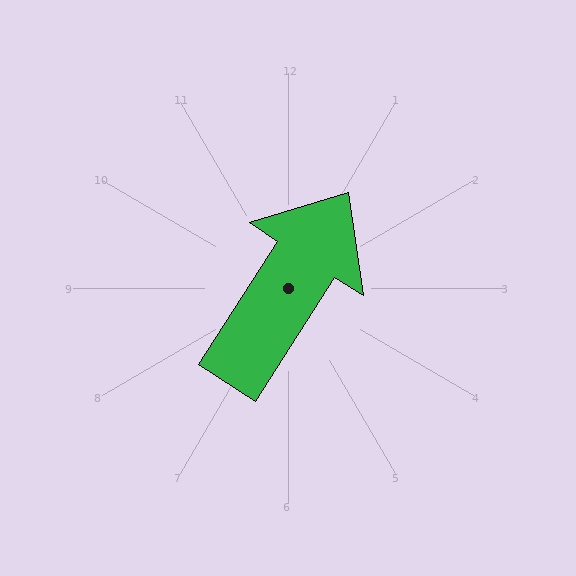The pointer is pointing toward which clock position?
Roughly 1 o'clock.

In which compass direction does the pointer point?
Northeast.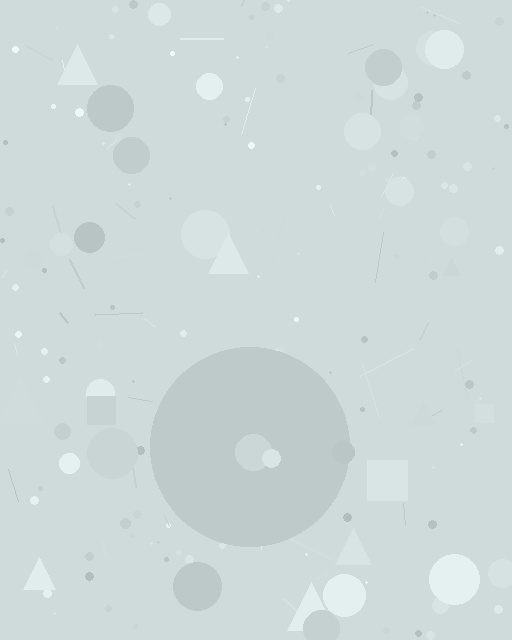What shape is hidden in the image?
A circle is hidden in the image.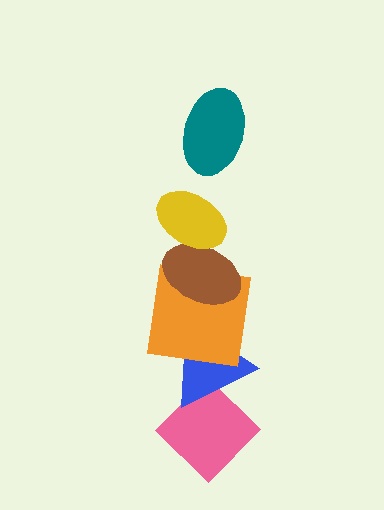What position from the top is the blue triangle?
The blue triangle is 5th from the top.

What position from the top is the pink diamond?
The pink diamond is 6th from the top.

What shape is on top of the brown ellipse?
The yellow ellipse is on top of the brown ellipse.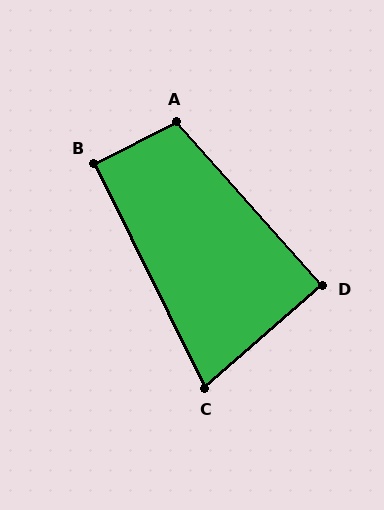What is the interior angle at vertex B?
Approximately 91 degrees (approximately right).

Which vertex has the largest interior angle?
A, at approximately 105 degrees.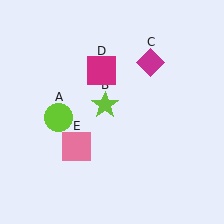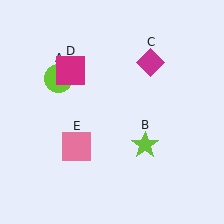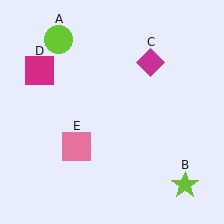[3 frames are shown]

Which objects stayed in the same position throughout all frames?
Magenta diamond (object C) and pink square (object E) remained stationary.